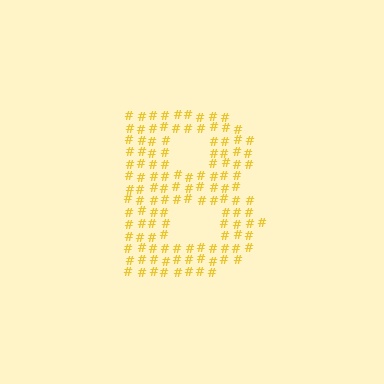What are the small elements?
The small elements are hash symbols.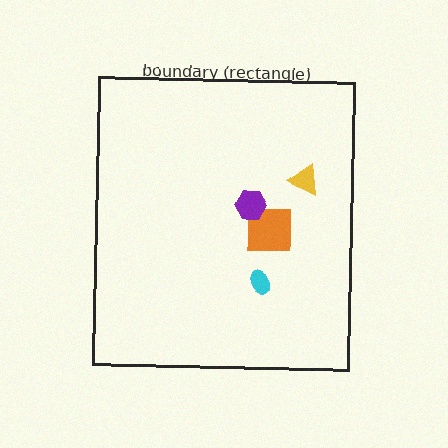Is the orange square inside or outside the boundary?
Inside.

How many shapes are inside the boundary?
4 inside, 0 outside.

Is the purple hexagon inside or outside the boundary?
Inside.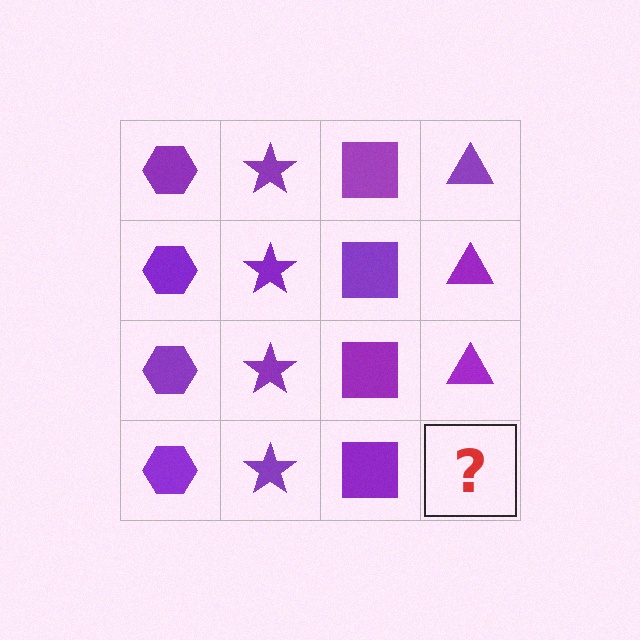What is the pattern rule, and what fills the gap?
The rule is that each column has a consistent shape. The gap should be filled with a purple triangle.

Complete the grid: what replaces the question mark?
The question mark should be replaced with a purple triangle.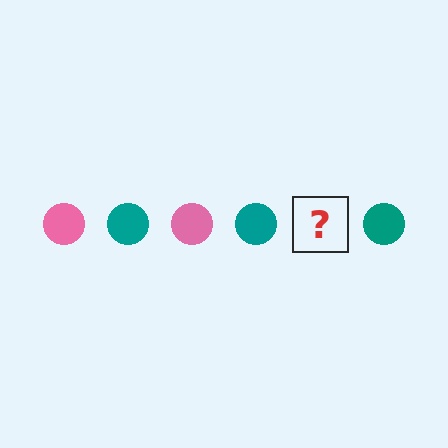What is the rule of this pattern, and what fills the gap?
The rule is that the pattern cycles through pink, teal circles. The gap should be filled with a pink circle.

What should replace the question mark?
The question mark should be replaced with a pink circle.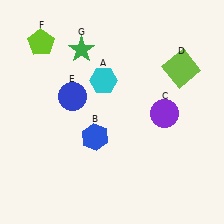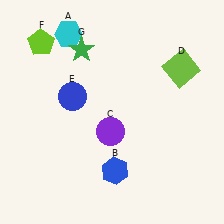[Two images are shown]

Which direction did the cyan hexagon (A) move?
The cyan hexagon (A) moved up.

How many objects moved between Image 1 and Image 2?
3 objects moved between the two images.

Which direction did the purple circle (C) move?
The purple circle (C) moved left.